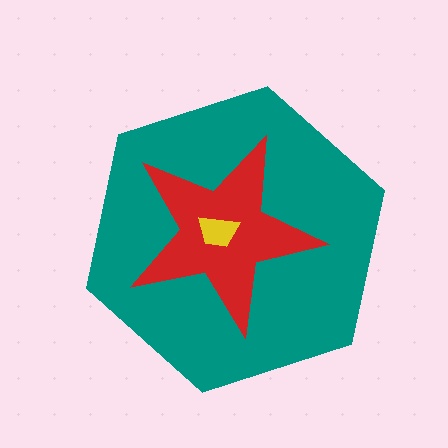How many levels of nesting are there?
3.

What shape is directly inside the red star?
The yellow trapezoid.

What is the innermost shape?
The yellow trapezoid.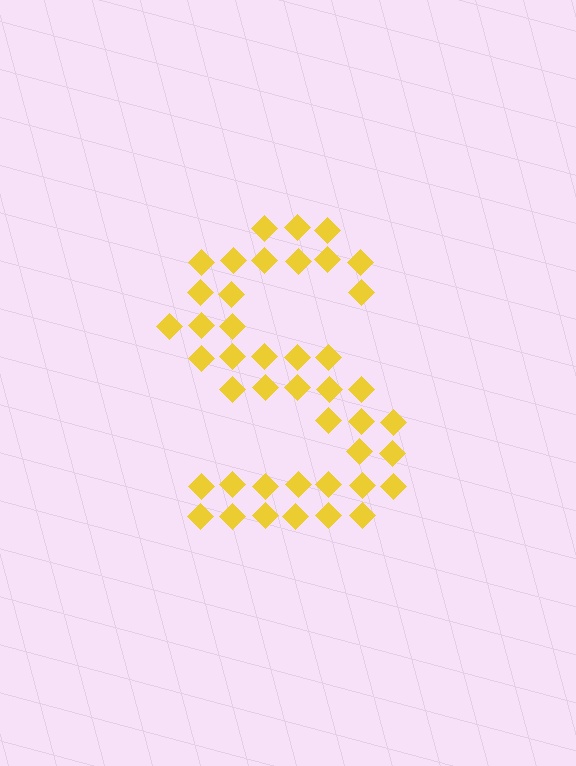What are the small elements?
The small elements are diamonds.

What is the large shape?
The large shape is the letter S.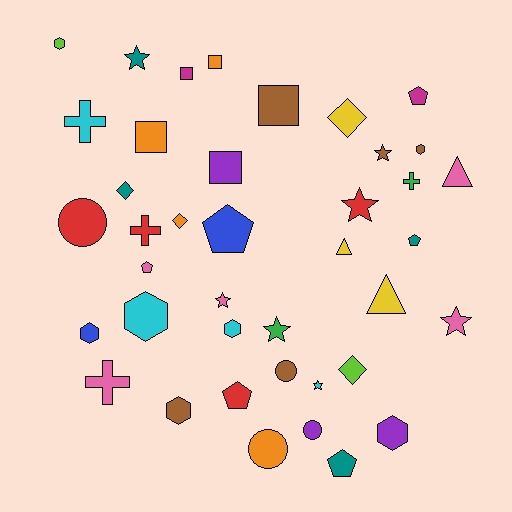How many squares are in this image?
There are 5 squares.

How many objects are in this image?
There are 40 objects.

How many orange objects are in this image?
There are 4 orange objects.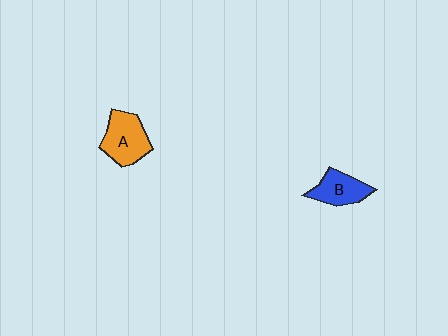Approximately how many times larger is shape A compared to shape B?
Approximately 1.3 times.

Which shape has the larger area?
Shape A (orange).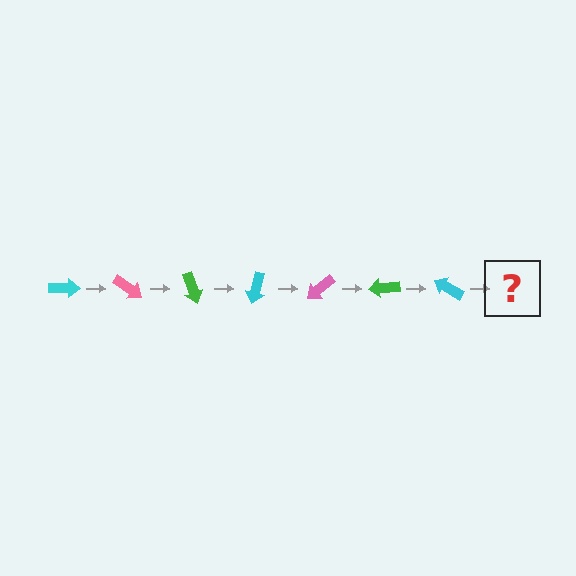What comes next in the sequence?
The next element should be a pink arrow, rotated 245 degrees from the start.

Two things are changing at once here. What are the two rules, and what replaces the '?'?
The two rules are that it rotates 35 degrees each step and the color cycles through cyan, pink, and green. The '?' should be a pink arrow, rotated 245 degrees from the start.